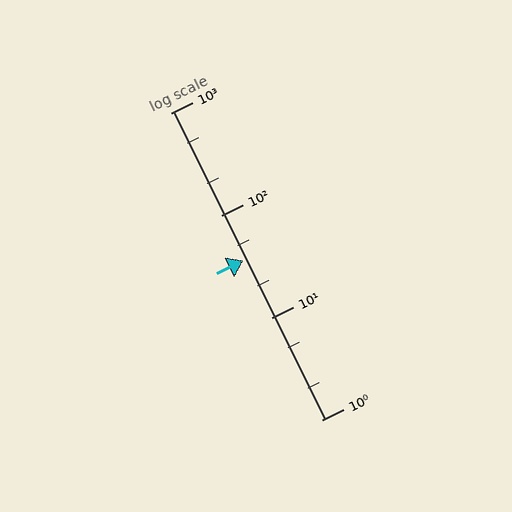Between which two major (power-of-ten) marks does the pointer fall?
The pointer is between 10 and 100.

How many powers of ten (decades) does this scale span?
The scale spans 3 decades, from 1 to 1000.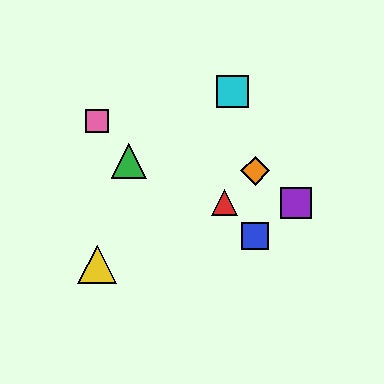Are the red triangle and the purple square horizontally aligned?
Yes, both are at y≈203.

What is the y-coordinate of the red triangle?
The red triangle is at y≈203.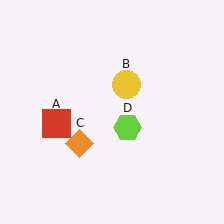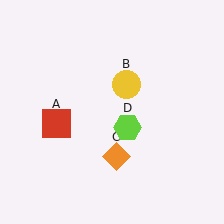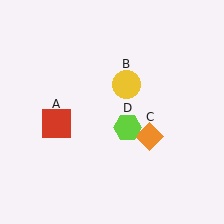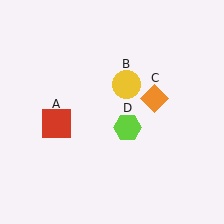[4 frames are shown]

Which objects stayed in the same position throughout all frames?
Red square (object A) and yellow circle (object B) and lime hexagon (object D) remained stationary.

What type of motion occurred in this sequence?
The orange diamond (object C) rotated counterclockwise around the center of the scene.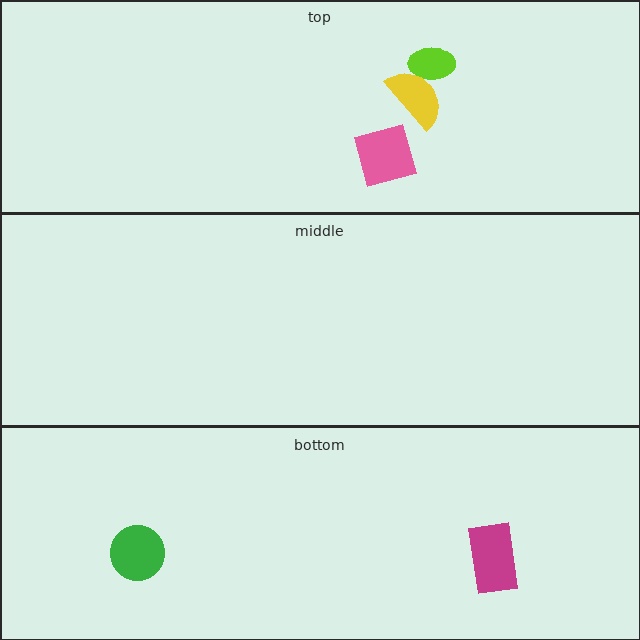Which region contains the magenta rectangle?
The bottom region.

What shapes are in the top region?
The lime ellipse, the pink square, the yellow semicircle.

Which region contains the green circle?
The bottom region.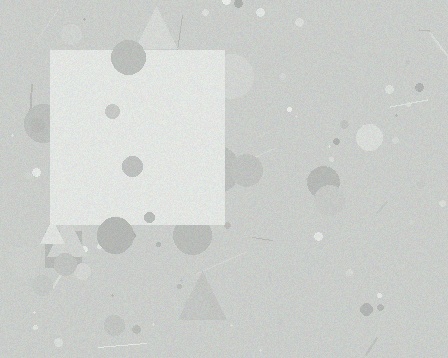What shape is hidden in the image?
A square is hidden in the image.